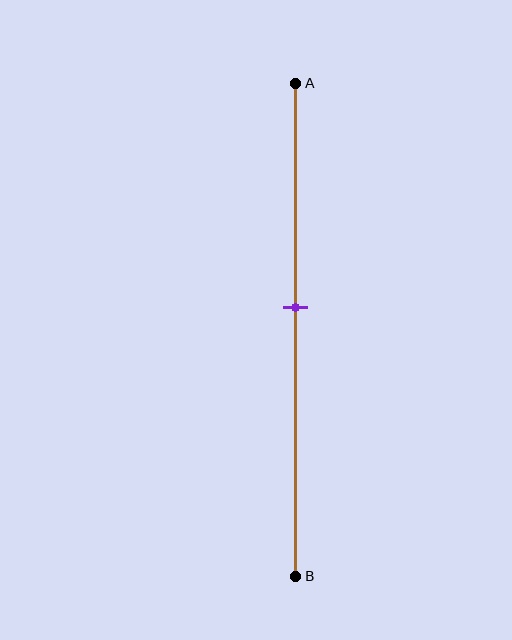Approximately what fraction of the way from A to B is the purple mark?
The purple mark is approximately 45% of the way from A to B.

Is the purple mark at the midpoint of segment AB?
No, the mark is at about 45% from A, not at the 50% midpoint.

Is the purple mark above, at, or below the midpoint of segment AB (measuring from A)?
The purple mark is above the midpoint of segment AB.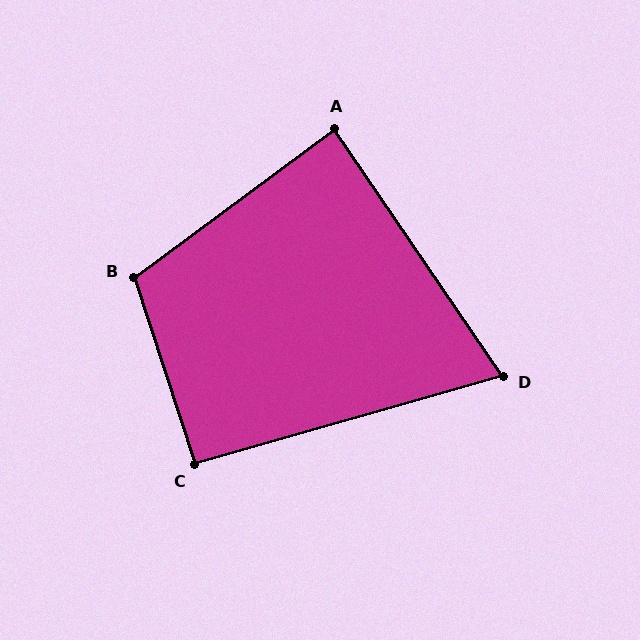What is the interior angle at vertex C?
Approximately 92 degrees (approximately right).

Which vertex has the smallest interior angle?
D, at approximately 72 degrees.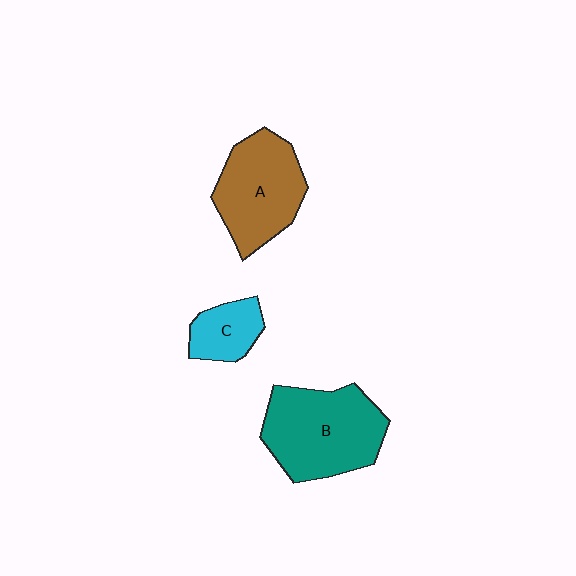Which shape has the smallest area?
Shape C (cyan).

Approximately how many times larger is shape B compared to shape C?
Approximately 2.6 times.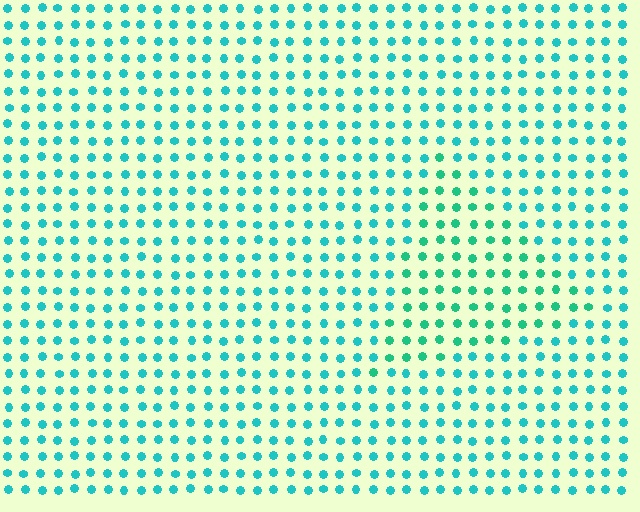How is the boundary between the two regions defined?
The boundary is defined purely by a slight shift in hue (about 24 degrees). Spacing, size, and orientation are identical on both sides.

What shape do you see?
I see a triangle.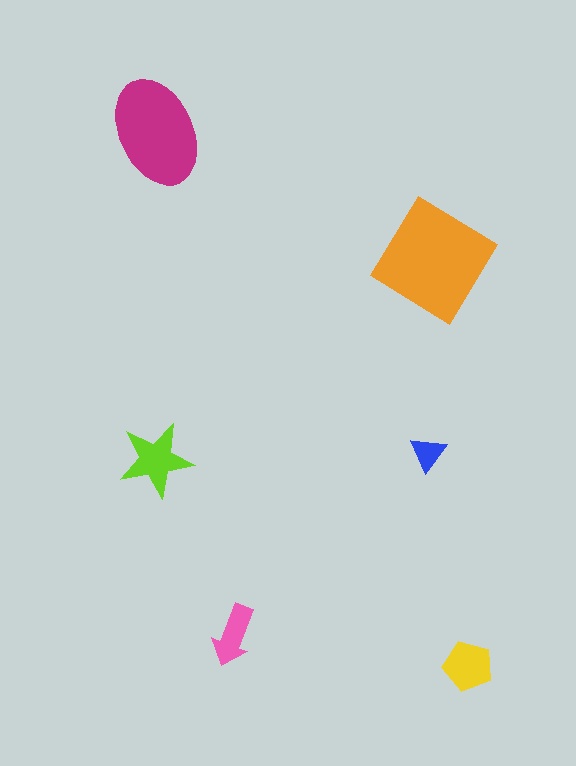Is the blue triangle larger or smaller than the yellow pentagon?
Smaller.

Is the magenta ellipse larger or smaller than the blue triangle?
Larger.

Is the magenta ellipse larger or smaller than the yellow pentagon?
Larger.